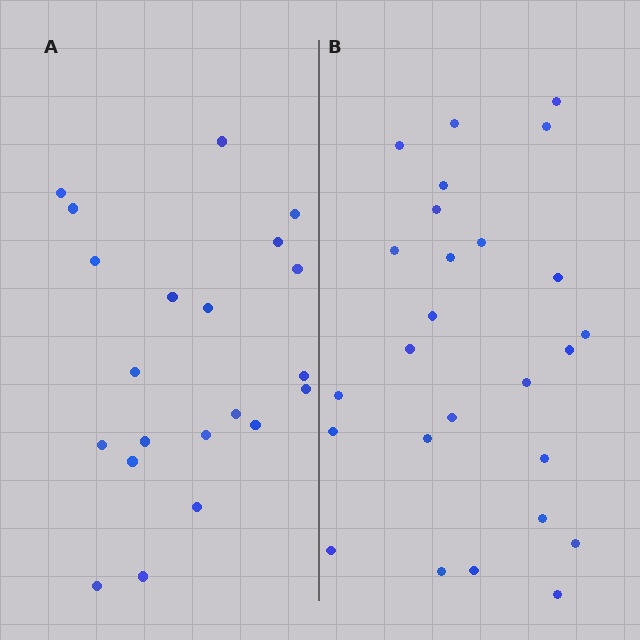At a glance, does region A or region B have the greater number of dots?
Region B (the right region) has more dots.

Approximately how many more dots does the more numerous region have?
Region B has about 5 more dots than region A.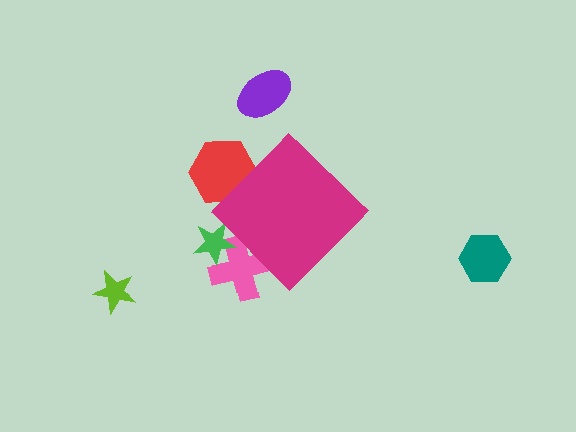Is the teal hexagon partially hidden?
No, the teal hexagon is fully visible.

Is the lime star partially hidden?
No, the lime star is fully visible.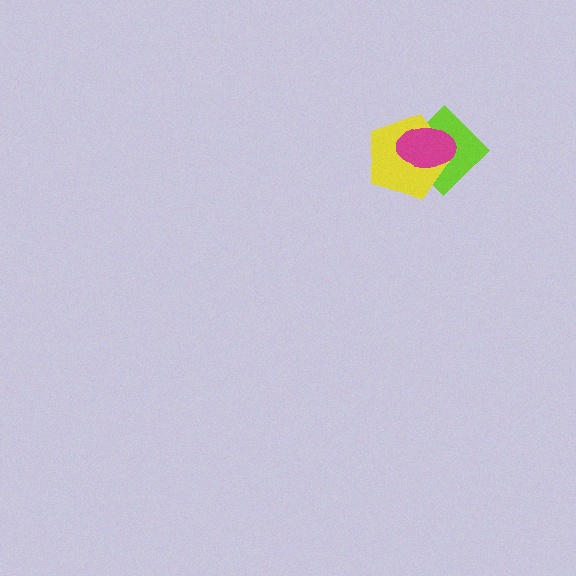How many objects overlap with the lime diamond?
2 objects overlap with the lime diamond.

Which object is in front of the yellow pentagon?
The magenta ellipse is in front of the yellow pentagon.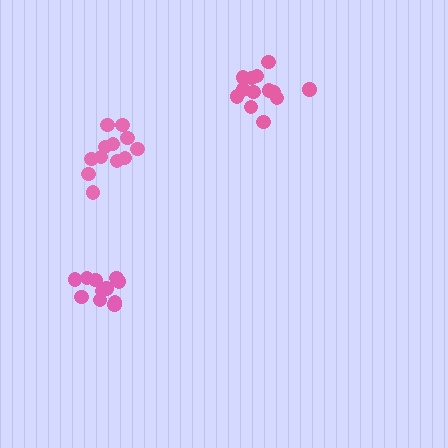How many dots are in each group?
Group 1: 11 dots, Group 2: 13 dots, Group 3: 12 dots (36 total).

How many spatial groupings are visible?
There are 3 spatial groupings.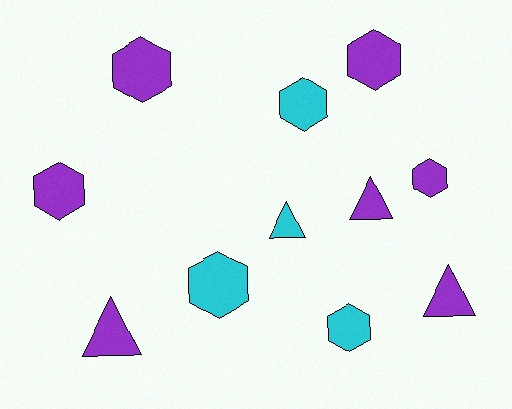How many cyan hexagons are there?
There are 3 cyan hexagons.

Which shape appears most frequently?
Hexagon, with 7 objects.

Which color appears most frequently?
Purple, with 7 objects.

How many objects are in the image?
There are 11 objects.